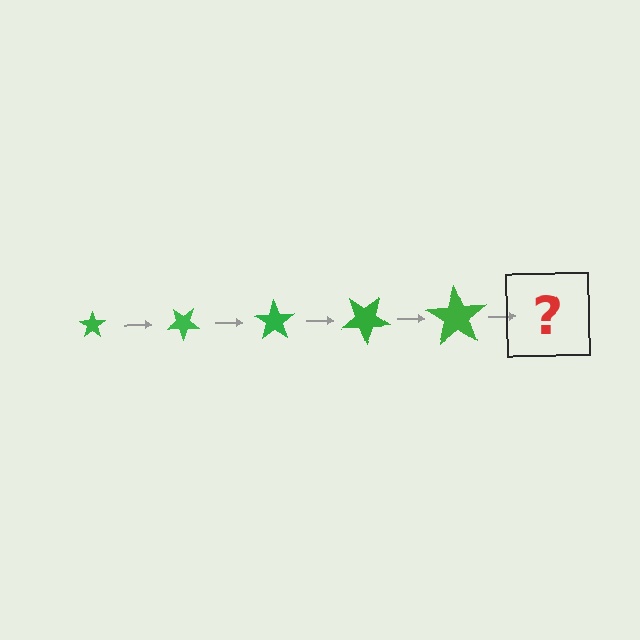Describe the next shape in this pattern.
It should be a star, larger than the previous one and rotated 175 degrees from the start.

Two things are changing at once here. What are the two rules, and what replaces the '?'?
The two rules are that the star grows larger each step and it rotates 35 degrees each step. The '?' should be a star, larger than the previous one and rotated 175 degrees from the start.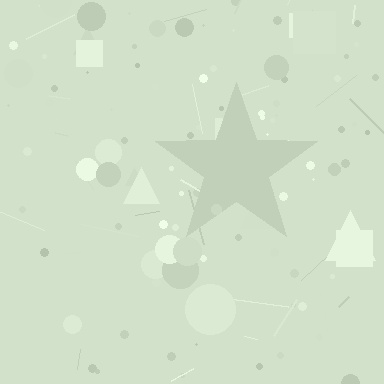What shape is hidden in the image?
A star is hidden in the image.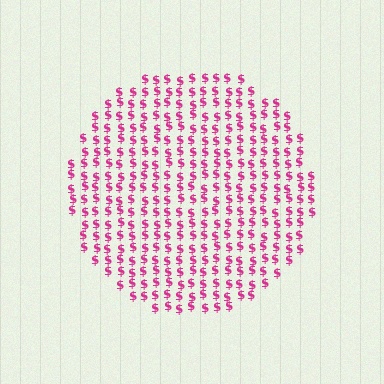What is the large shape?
The large shape is a circle.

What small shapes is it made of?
It is made of small dollar signs.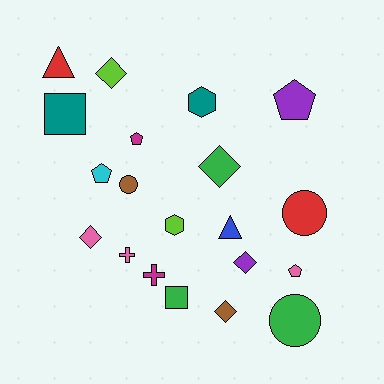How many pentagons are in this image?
There are 4 pentagons.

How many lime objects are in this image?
There are 2 lime objects.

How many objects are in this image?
There are 20 objects.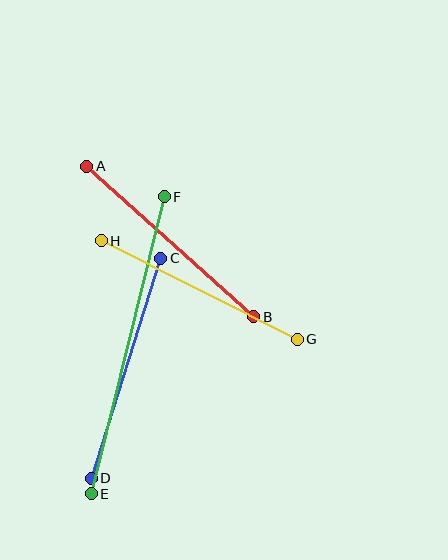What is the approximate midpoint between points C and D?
The midpoint is at approximately (126, 368) pixels.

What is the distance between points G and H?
The distance is approximately 219 pixels.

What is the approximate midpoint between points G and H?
The midpoint is at approximately (199, 290) pixels.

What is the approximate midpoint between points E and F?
The midpoint is at approximately (128, 345) pixels.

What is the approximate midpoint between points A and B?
The midpoint is at approximately (170, 241) pixels.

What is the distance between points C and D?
The distance is approximately 231 pixels.